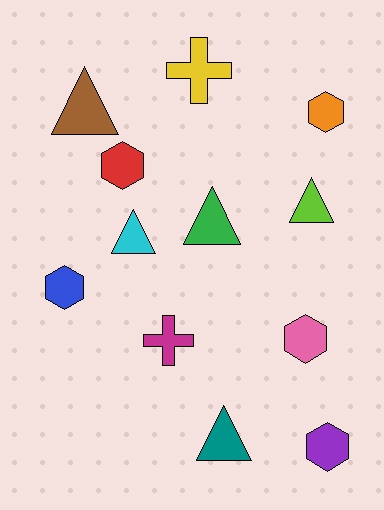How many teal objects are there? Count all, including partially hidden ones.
There is 1 teal object.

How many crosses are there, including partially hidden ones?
There are 2 crosses.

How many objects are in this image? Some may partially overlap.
There are 12 objects.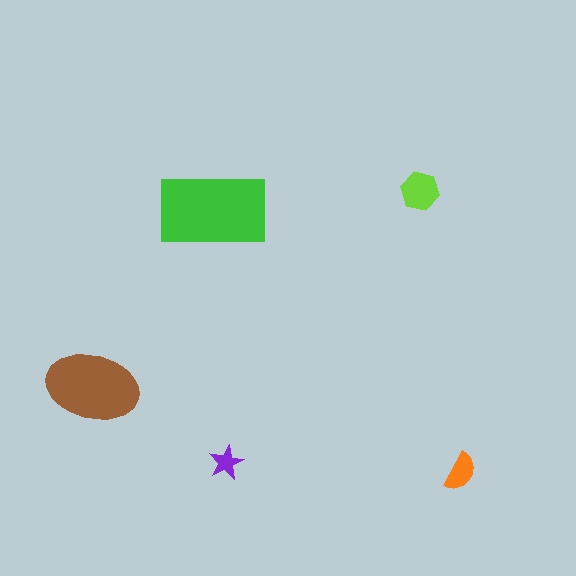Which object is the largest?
The green rectangle.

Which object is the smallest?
The purple star.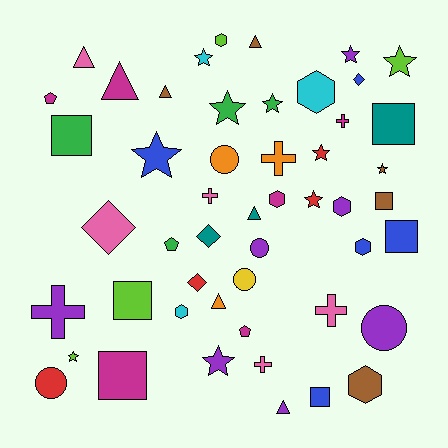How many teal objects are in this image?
There are 3 teal objects.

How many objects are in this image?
There are 50 objects.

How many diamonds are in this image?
There are 4 diamonds.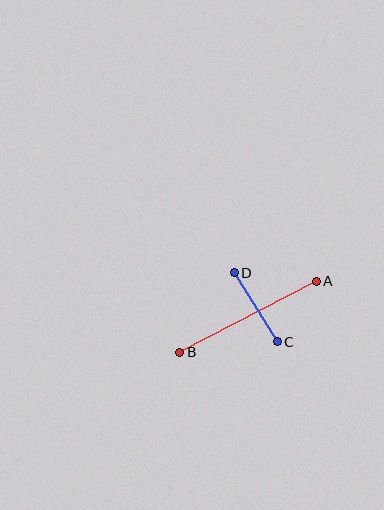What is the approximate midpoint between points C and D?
The midpoint is at approximately (256, 307) pixels.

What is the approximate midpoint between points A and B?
The midpoint is at approximately (248, 317) pixels.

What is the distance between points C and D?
The distance is approximately 81 pixels.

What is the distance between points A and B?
The distance is approximately 154 pixels.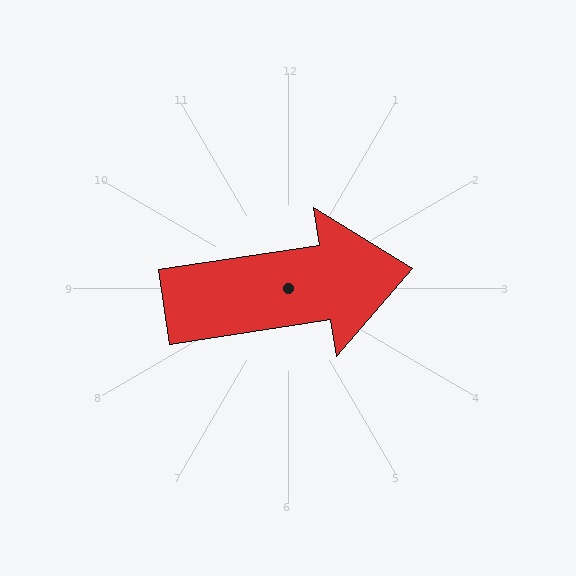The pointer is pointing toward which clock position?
Roughly 3 o'clock.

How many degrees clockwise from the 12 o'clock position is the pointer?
Approximately 81 degrees.